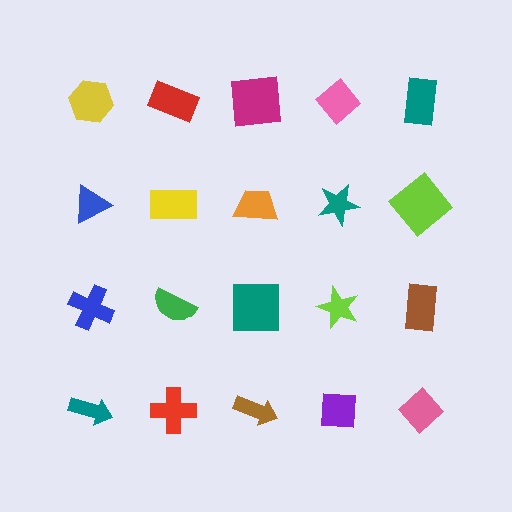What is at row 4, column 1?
A teal arrow.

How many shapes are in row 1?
5 shapes.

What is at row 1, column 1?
A yellow hexagon.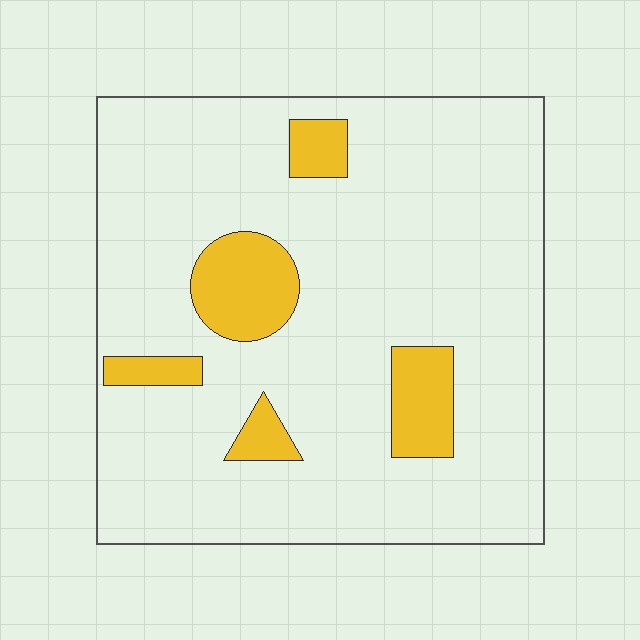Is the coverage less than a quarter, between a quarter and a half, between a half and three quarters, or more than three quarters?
Less than a quarter.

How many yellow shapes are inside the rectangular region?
5.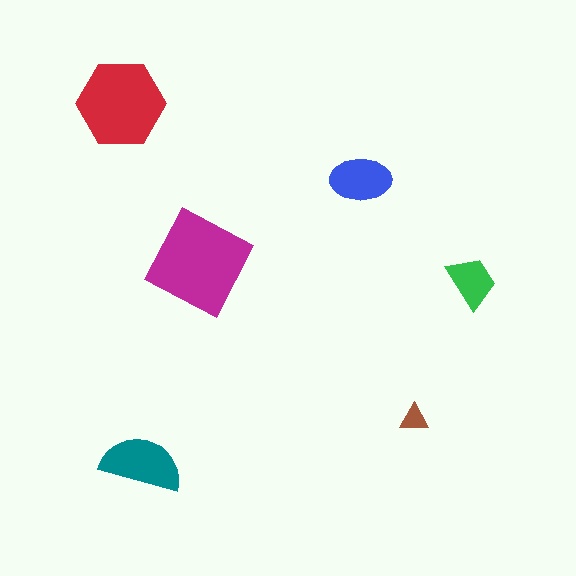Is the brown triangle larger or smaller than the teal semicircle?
Smaller.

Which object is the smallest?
The brown triangle.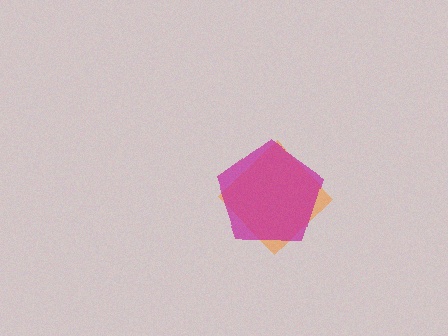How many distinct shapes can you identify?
There are 2 distinct shapes: an orange diamond, a magenta pentagon.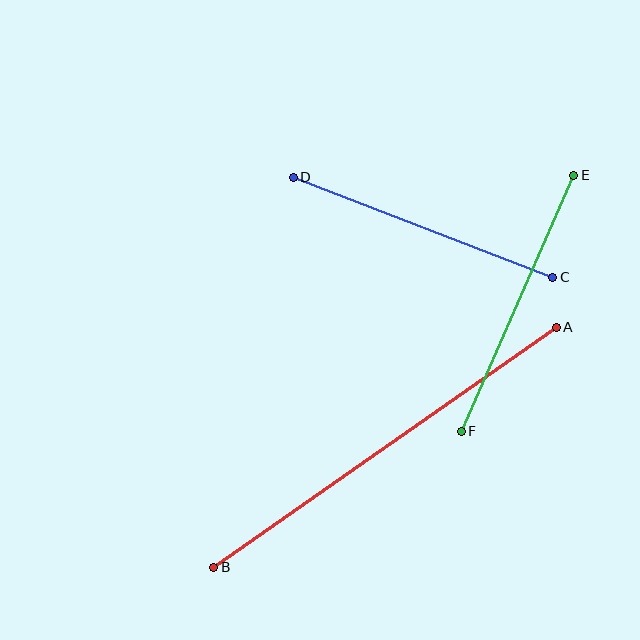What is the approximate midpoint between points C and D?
The midpoint is at approximately (423, 227) pixels.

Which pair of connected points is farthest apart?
Points A and B are farthest apart.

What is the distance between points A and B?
The distance is approximately 418 pixels.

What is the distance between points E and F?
The distance is approximately 280 pixels.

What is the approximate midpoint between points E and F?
The midpoint is at approximately (518, 303) pixels.